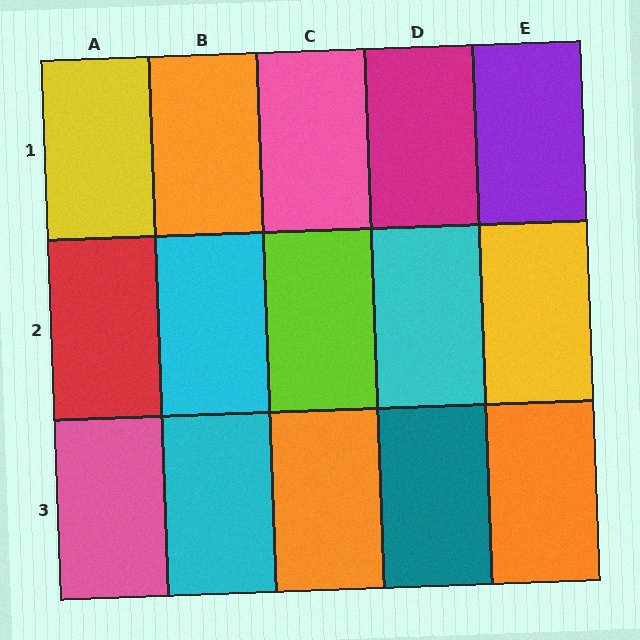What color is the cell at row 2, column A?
Red.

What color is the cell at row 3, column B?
Cyan.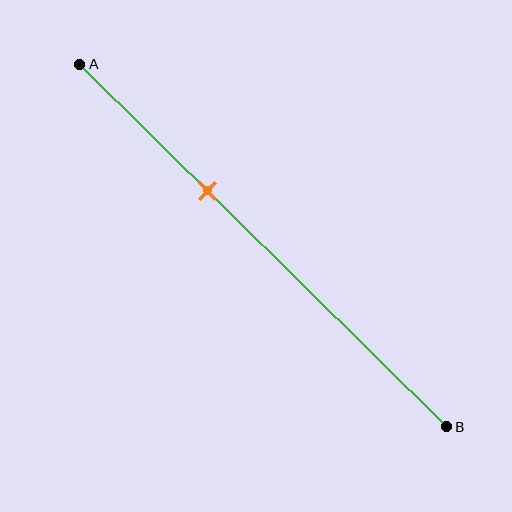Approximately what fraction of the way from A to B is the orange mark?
The orange mark is approximately 35% of the way from A to B.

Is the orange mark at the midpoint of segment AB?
No, the mark is at about 35% from A, not at the 50% midpoint.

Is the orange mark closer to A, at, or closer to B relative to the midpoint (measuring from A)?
The orange mark is closer to point A than the midpoint of segment AB.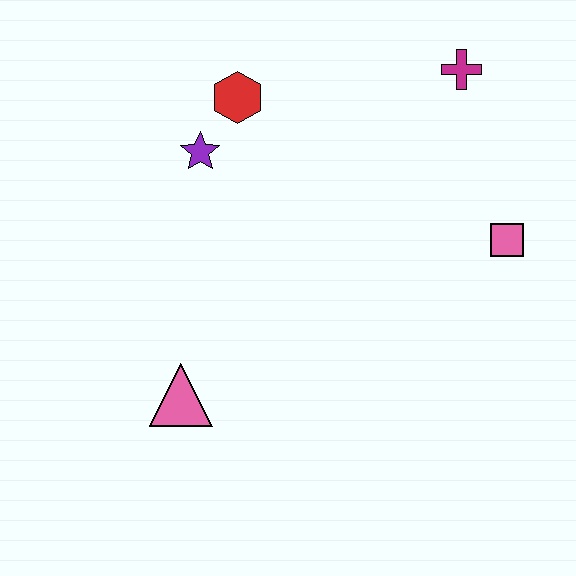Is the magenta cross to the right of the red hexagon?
Yes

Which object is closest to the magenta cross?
The pink square is closest to the magenta cross.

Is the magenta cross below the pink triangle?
No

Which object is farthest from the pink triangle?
The magenta cross is farthest from the pink triangle.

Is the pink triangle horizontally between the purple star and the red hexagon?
No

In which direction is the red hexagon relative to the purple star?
The red hexagon is above the purple star.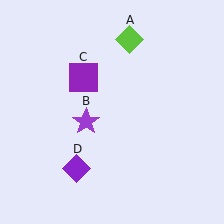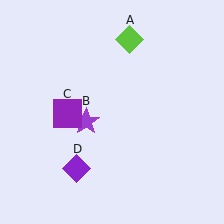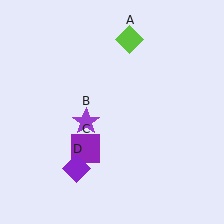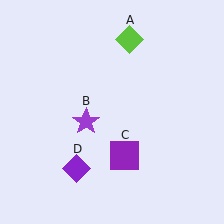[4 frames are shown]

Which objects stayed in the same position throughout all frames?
Lime diamond (object A) and purple star (object B) and purple diamond (object D) remained stationary.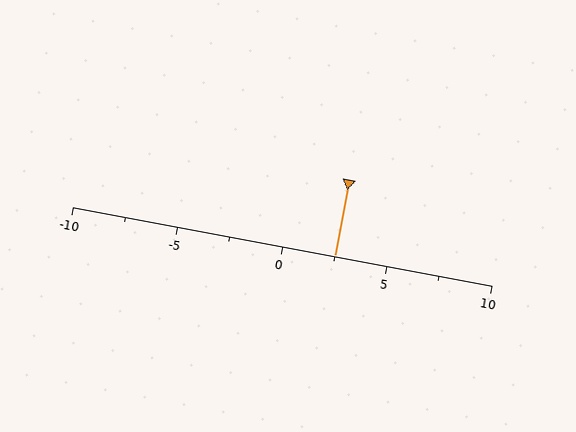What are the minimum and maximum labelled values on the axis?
The axis runs from -10 to 10.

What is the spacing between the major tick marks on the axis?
The major ticks are spaced 5 apart.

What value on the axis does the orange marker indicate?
The marker indicates approximately 2.5.